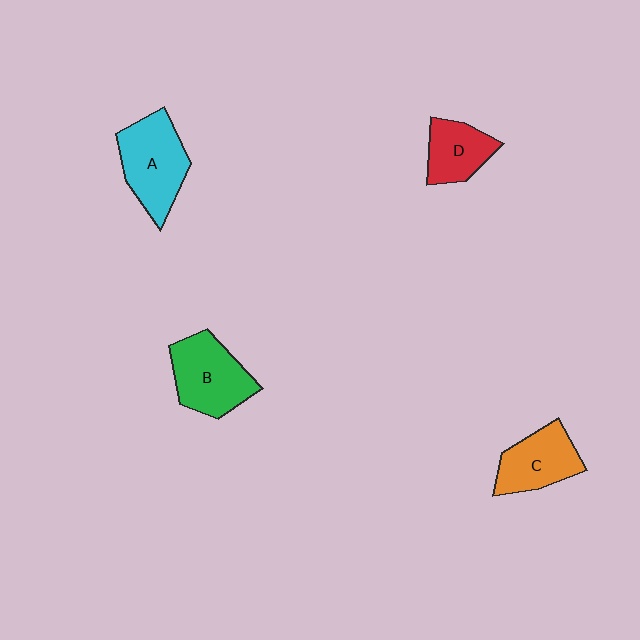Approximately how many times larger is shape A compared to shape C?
Approximately 1.3 times.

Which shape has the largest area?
Shape A (cyan).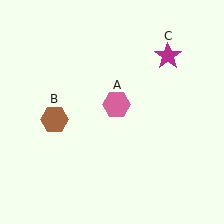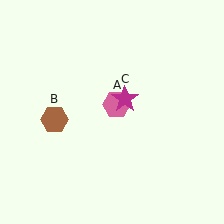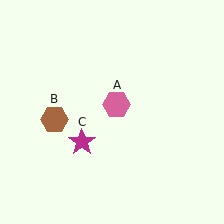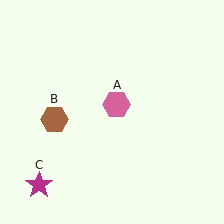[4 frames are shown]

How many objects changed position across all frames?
1 object changed position: magenta star (object C).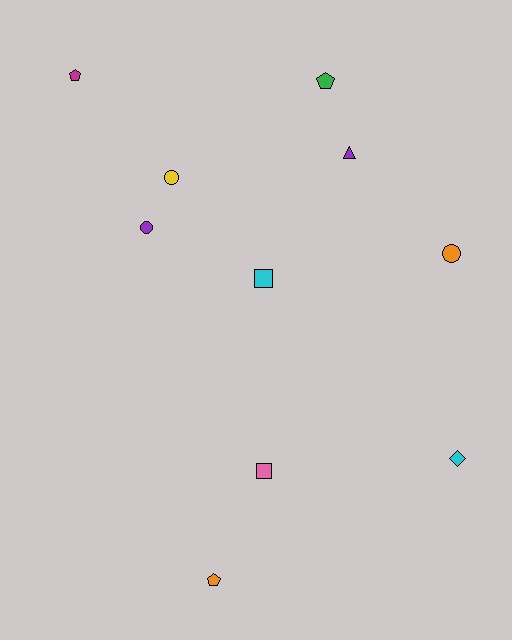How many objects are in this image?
There are 10 objects.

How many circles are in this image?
There are 3 circles.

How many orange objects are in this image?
There are 2 orange objects.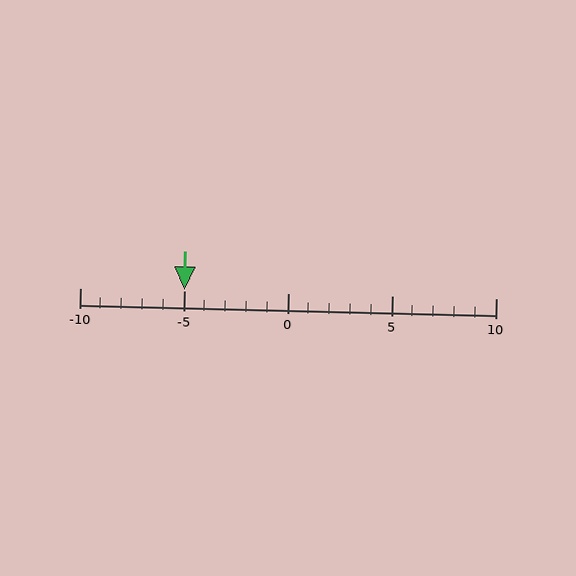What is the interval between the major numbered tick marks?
The major tick marks are spaced 5 units apart.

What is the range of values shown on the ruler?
The ruler shows values from -10 to 10.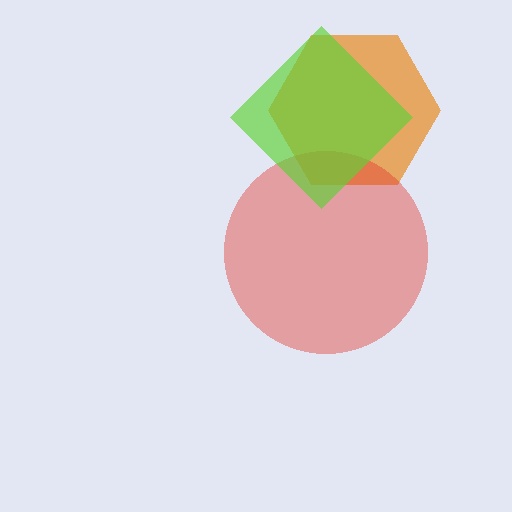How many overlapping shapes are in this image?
There are 3 overlapping shapes in the image.